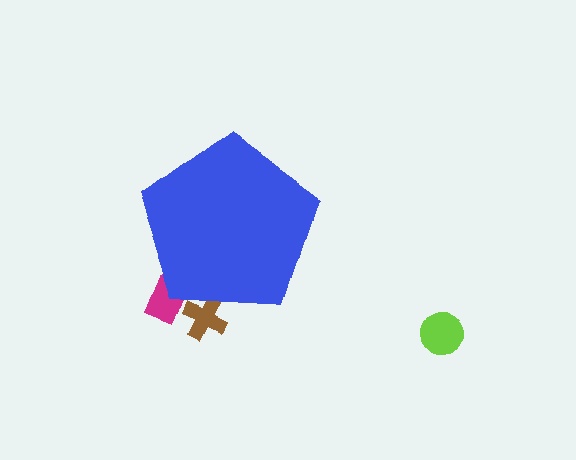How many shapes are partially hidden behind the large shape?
2 shapes are partially hidden.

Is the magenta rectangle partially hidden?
Yes, the magenta rectangle is partially hidden behind the blue pentagon.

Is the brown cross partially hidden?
Yes, the brown cross is partially hidden behind the blue pentagon.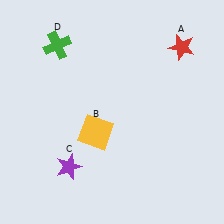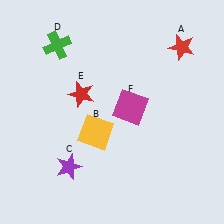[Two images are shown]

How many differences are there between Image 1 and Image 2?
There are 2 differences between the two images.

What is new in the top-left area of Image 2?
A red star (E) was added in the top-left area of Image 2.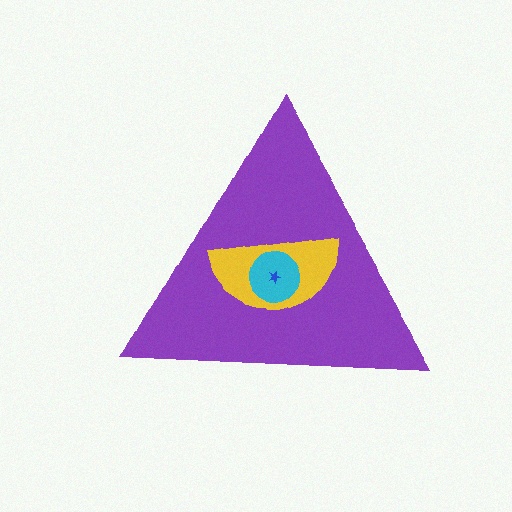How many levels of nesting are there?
4.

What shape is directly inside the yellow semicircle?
The cyan circle.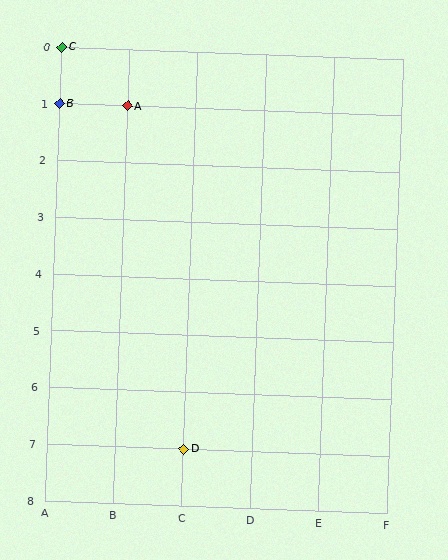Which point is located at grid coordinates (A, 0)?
Point C is at (A, 0).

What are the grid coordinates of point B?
Point B is at grid coordinates (A, 1).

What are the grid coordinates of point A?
Point A is at grid coordinates (B, 1).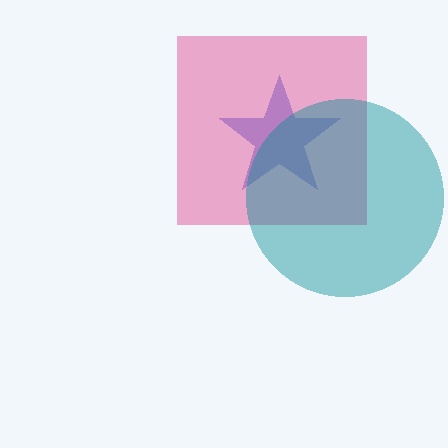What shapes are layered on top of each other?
The layered shapes are: a blue star, a pink square, a teal circle.